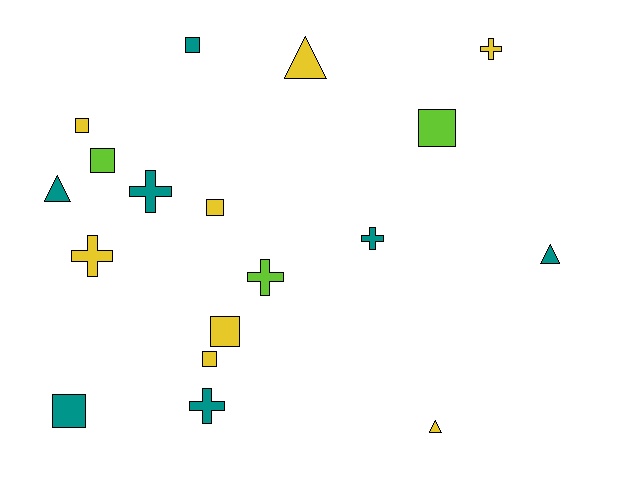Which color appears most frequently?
Yellow, with 8 objects.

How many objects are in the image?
There are 18 objects.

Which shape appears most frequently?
Square, with 8 objects.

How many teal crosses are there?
There are 3 teal crosses.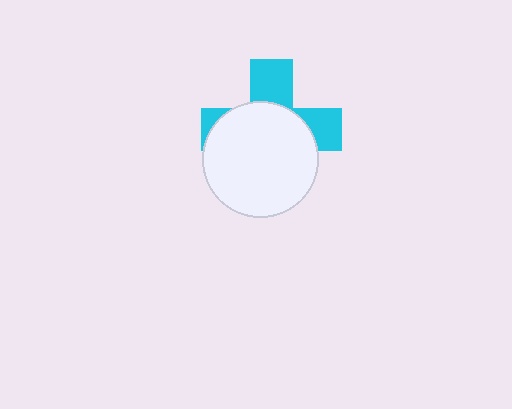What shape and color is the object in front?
The object in front is a white circle.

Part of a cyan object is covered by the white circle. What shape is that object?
It is a cross.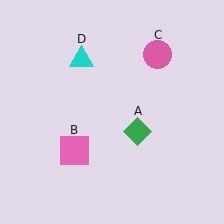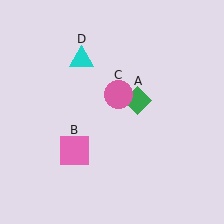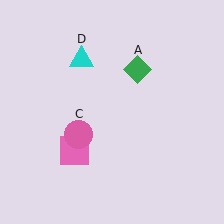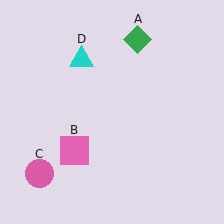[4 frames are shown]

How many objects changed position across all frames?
2 objects changed position: green diamond (object A), pink circle (object C).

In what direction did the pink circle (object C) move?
The pink circle (object C) moved down and to the left.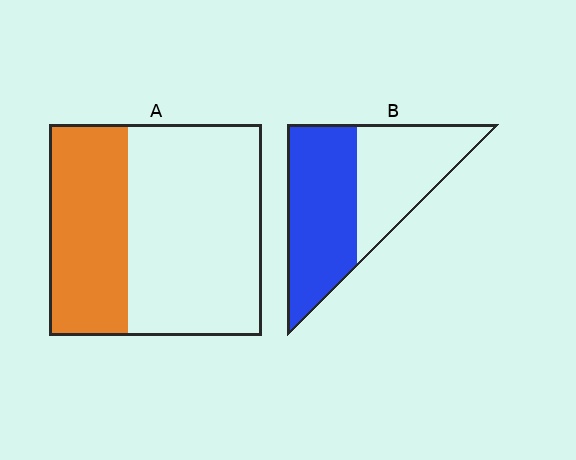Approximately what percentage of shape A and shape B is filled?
A is approximately 35% and B is approximately 55%.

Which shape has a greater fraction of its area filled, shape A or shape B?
Shape B.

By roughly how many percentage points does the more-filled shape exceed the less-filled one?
By roughly 20 percentage points (B over A).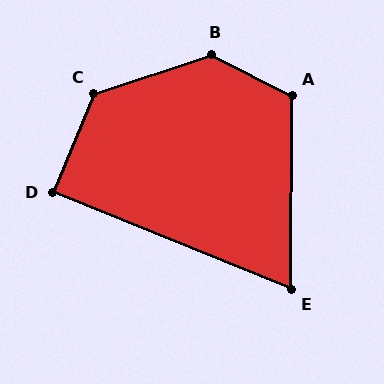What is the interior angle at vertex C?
Approximately 131 degrees (obtuse).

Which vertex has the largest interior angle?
B, at approximately 135 degrees.